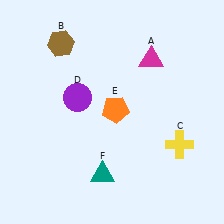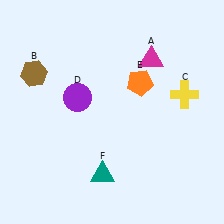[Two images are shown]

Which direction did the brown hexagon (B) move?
The brown hexagon (B) moved down.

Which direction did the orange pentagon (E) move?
The orange pentagon (E) moved up.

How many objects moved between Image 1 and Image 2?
3 objects moved between the two images.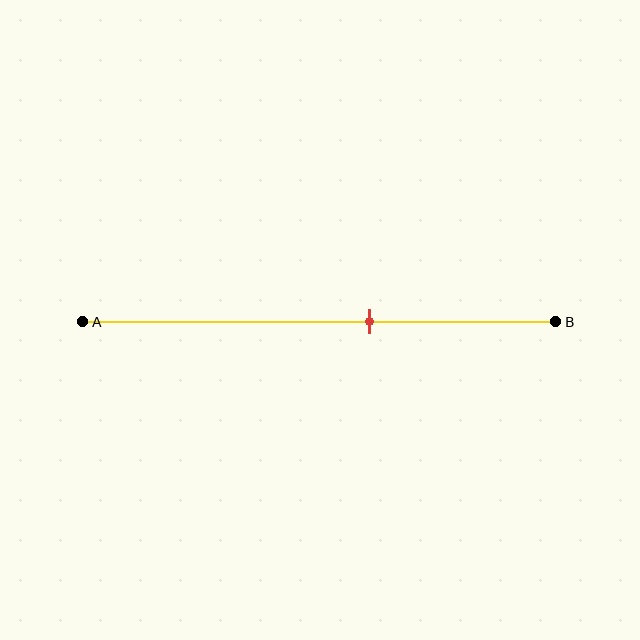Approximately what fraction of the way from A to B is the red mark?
The red mark is approximately 60% of the way from A to B.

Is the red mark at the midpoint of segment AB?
No, the mark is at about 60% from A, not at the 50% midpoint.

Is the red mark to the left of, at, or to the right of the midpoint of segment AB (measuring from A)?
The red mark is to the right of the midpoint of segment AB.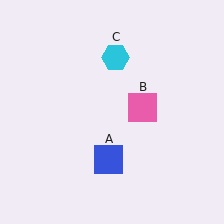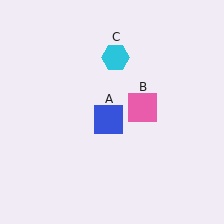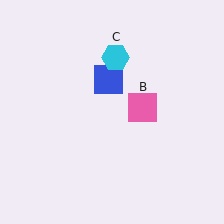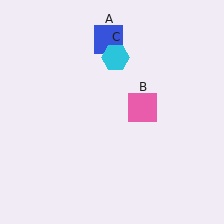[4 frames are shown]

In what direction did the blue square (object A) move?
The blue square (object A) moved up.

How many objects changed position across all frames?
1 object changed position: blue square (object A).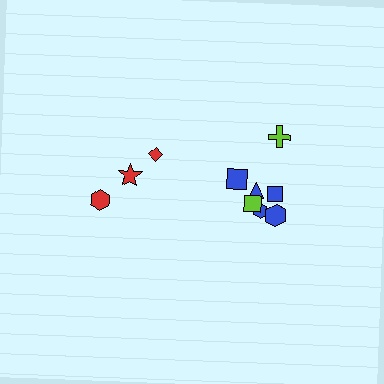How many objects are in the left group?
There are 3 objects.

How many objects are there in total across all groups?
There are 10 objects.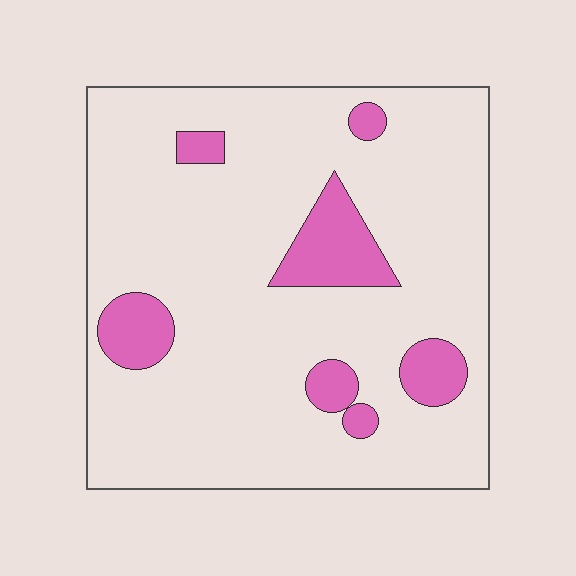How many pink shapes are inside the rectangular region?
7.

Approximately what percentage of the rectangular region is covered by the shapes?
Approximately 15%.